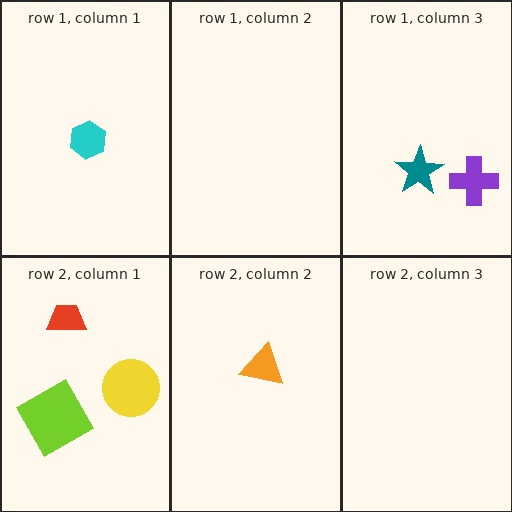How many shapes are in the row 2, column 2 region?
1.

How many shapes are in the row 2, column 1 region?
3.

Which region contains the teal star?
The row 1, column 3 region.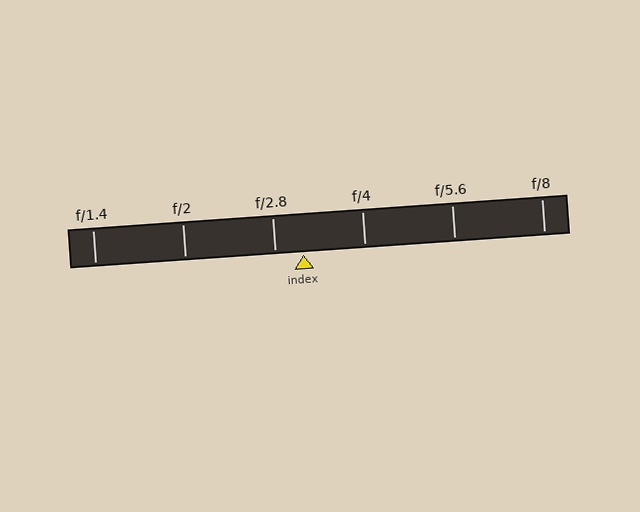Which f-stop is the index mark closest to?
The index mark is closest to f/2.8.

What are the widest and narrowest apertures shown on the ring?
The widest aperture shown is f/1.4 and the narrowest is f/8.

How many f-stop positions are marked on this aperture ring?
There are 6 f-stop positions marked.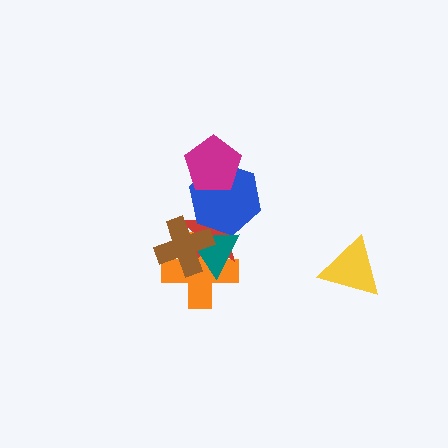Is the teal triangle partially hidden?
Yes, it is partially covered by another shape.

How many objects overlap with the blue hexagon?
3 objects overlap with the blue hexagon.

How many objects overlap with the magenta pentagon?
1 object overlaps with the magenta pentagon.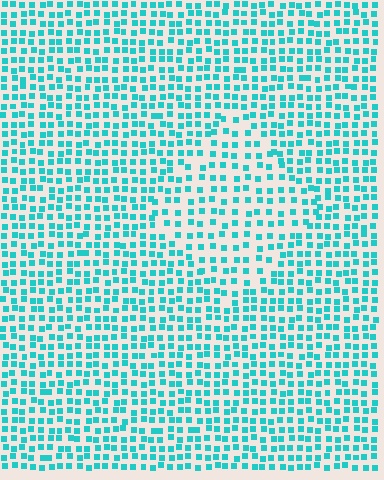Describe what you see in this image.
The image contains small cyan elements arranged at two different densities. A diamond-shaped region is visible where the elements are less densely packed than the surrounding area.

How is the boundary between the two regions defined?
The boundary is defined by a change in element density (approximately 1.5x ratio). All elements are the same color, size, and shape.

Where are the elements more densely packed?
The elements are more densely packed outside the diamond boundary.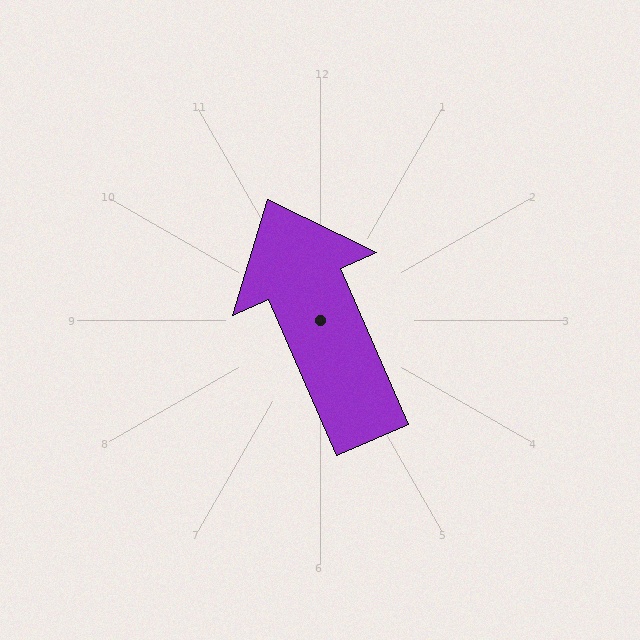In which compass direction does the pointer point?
Northwest.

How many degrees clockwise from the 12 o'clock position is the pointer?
Approximately 336 degrees.